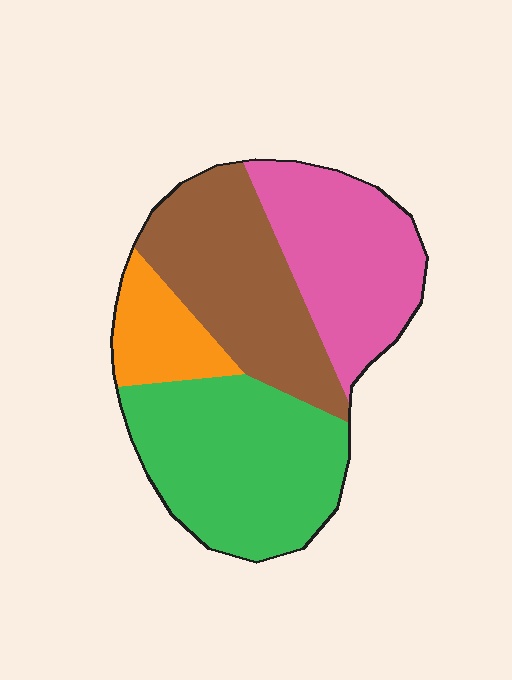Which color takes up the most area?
Green, at roughly 35%.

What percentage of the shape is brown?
Brown takes up about one quarter (1/4) of the shape.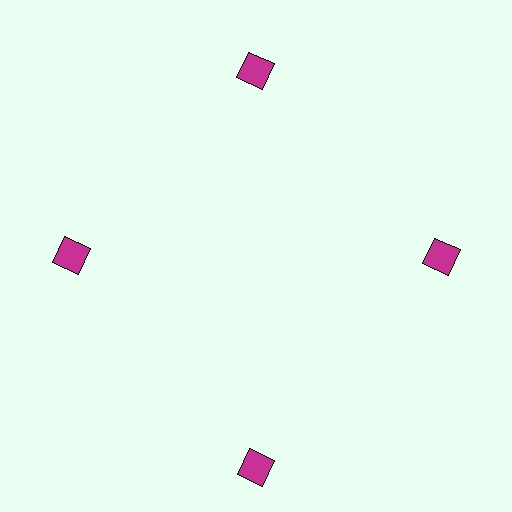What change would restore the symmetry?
The symmetry would be restored by moving it inward, back onto the ring so that all 4 squares sit at equal angles and equal distance from the center.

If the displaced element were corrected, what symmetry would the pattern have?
It would have 4-fold rotational symmetry — the pattern would map onto itself every 90 degrees.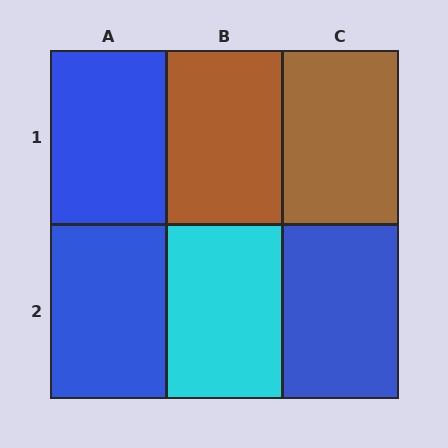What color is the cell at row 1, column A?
Blue.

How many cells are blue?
3 cells are blue.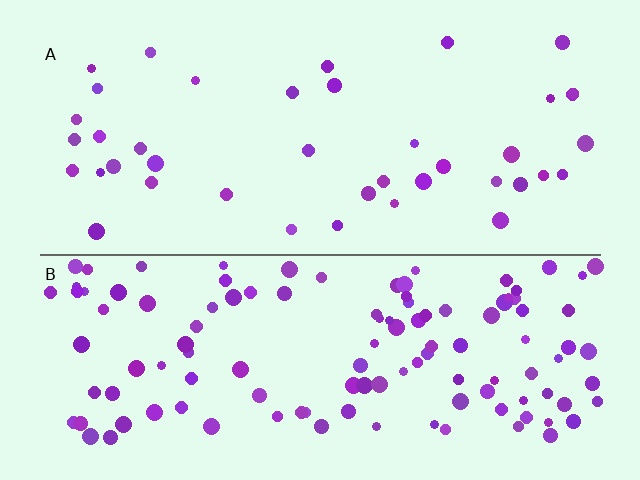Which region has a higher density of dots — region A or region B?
B (the bottom).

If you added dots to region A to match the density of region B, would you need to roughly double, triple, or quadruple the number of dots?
Approximately triple.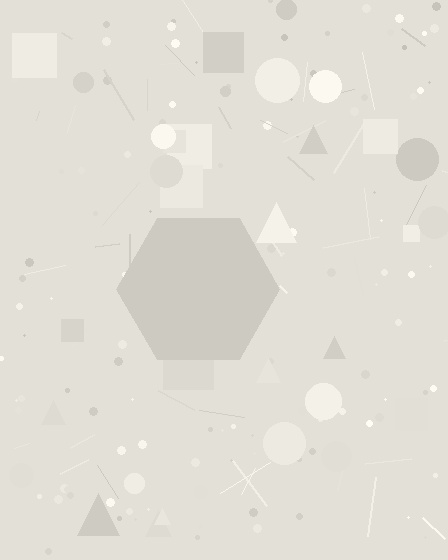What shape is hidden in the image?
A hexagon is hidden in the image.